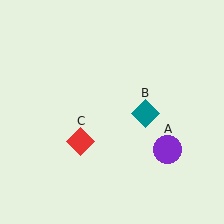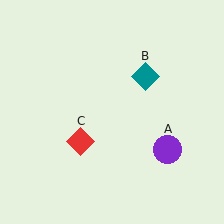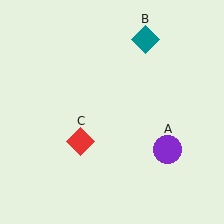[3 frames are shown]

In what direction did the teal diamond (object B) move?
The teal diamond (object B) moved up.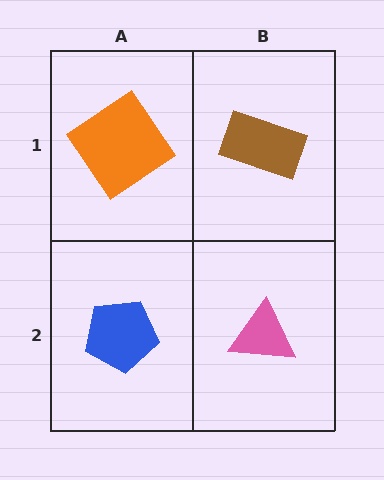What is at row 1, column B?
A brown rectangle.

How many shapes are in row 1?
2 shapes.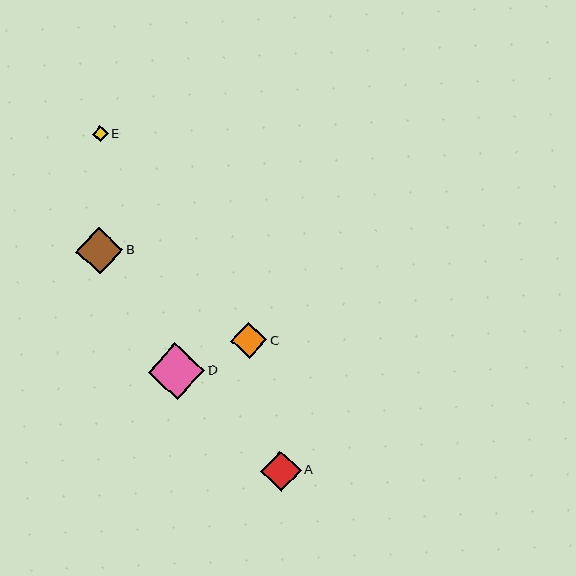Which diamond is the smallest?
Diamond E is the smallest with a size of approximately 16 pixels.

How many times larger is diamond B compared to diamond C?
Diamond B is approximately 1.3 times the size of diamond C.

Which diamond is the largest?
Diamond D is the largest with a size of approximately 57 pixels.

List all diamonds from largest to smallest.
From largest to smallest: D, B, A, C, E.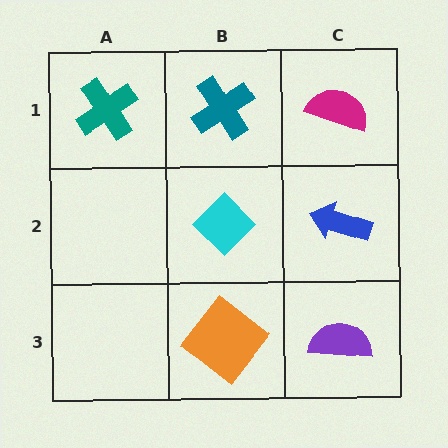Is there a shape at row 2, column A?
No, that cell is empty.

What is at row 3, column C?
A purple semicircle.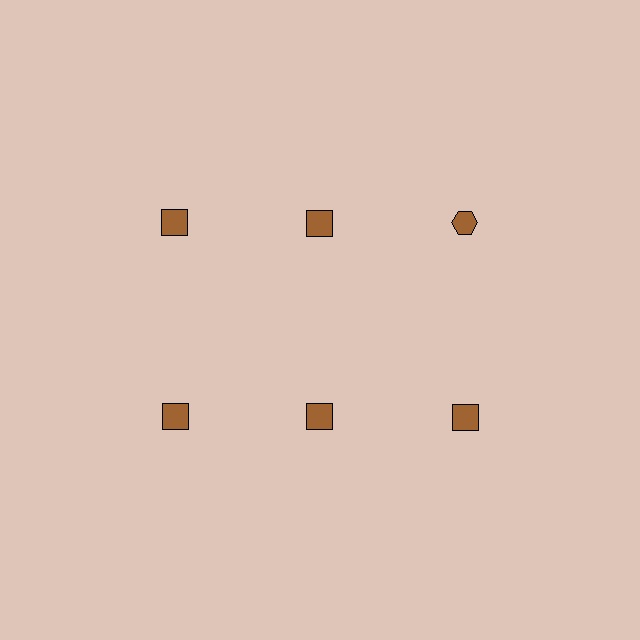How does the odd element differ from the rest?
It has a different shape: hexagon instead of square.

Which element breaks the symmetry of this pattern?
The brown hexagon in the top row, center column breaks the symmetry. All other shapes are brown squares.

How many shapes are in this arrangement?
There are 6 shapes arranged in a grid pattern.